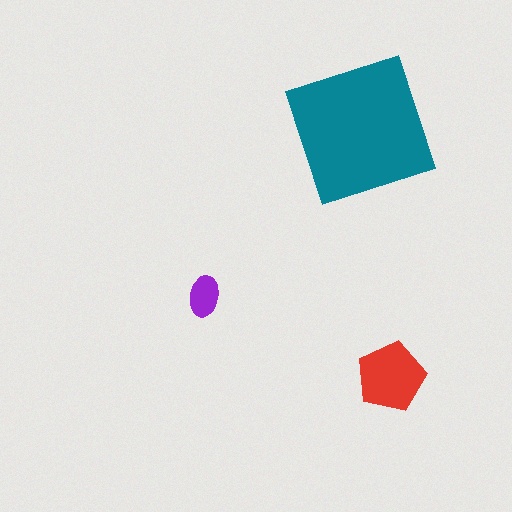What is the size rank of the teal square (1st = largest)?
1st.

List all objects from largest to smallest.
The teal square, the red pentagon, the purple ellipse.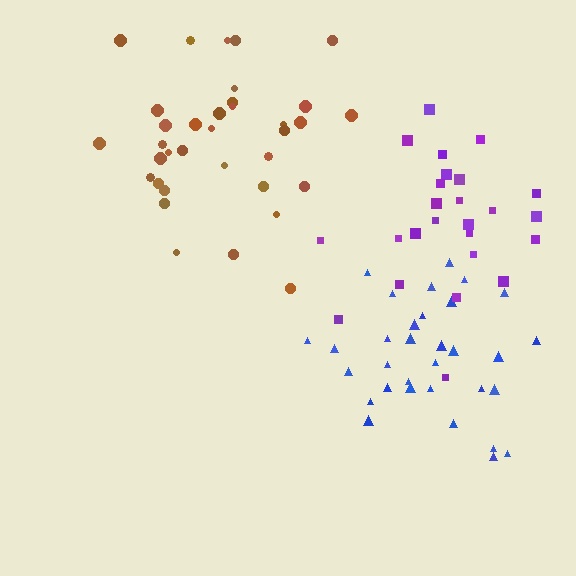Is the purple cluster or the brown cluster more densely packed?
Brown.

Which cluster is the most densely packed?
Blue.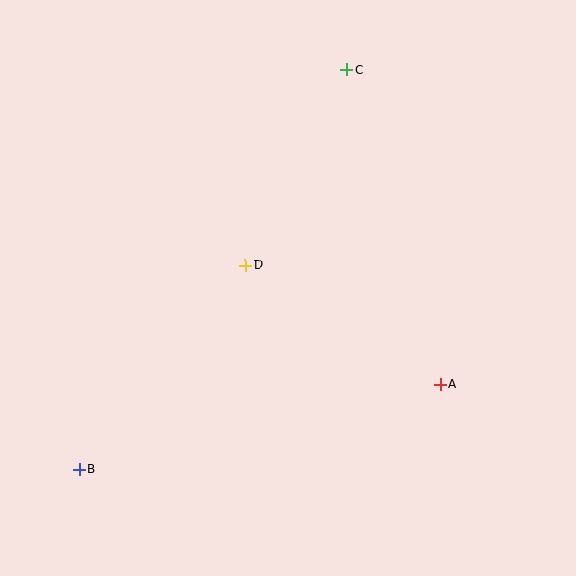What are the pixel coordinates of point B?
Point B is at (80, 469).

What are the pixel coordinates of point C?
Point C is at (347, 70).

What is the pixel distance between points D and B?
The distance between D and B is 263 pixels.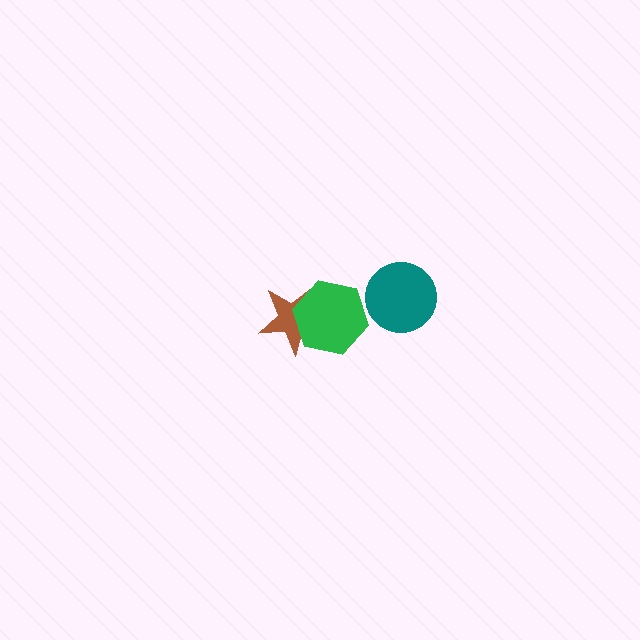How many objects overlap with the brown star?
1 object overlaps with the brown star.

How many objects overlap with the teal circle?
0 objects overlap with the teal circle.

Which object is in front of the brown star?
The green hexagon is in front of the brown star.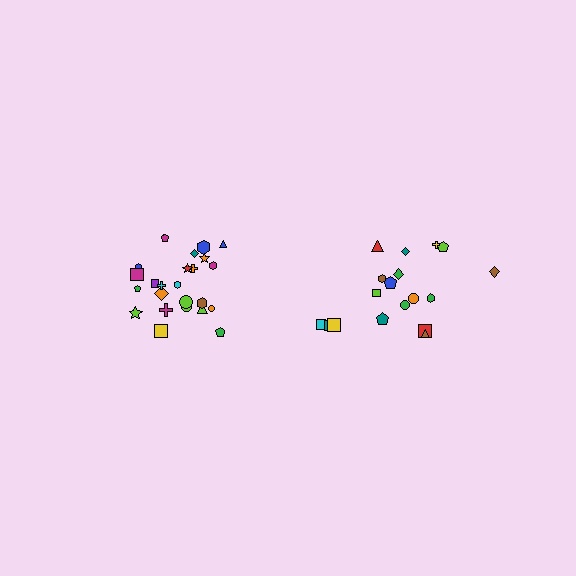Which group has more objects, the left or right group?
The left group.